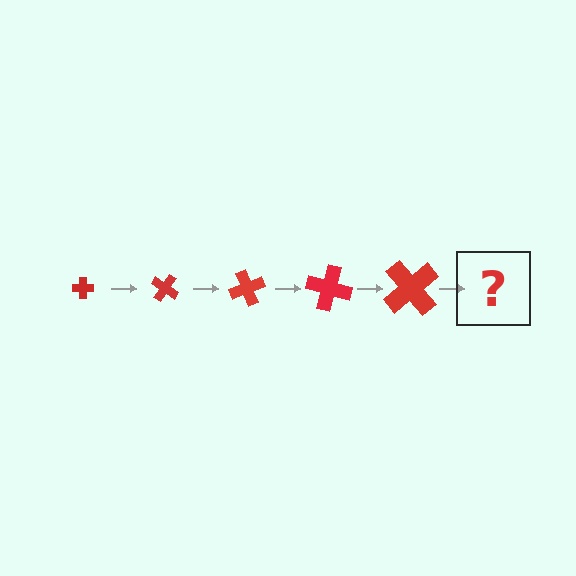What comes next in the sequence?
The next element should be a cross, larger than the previous one and rotated 175 degrees from the start.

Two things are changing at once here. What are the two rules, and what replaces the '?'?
The two rules are that the cross grows larger each step and it rotates 35 degrees each step. The '?' should be a cross, larger than the previous one and rotated 175 degrees from the start.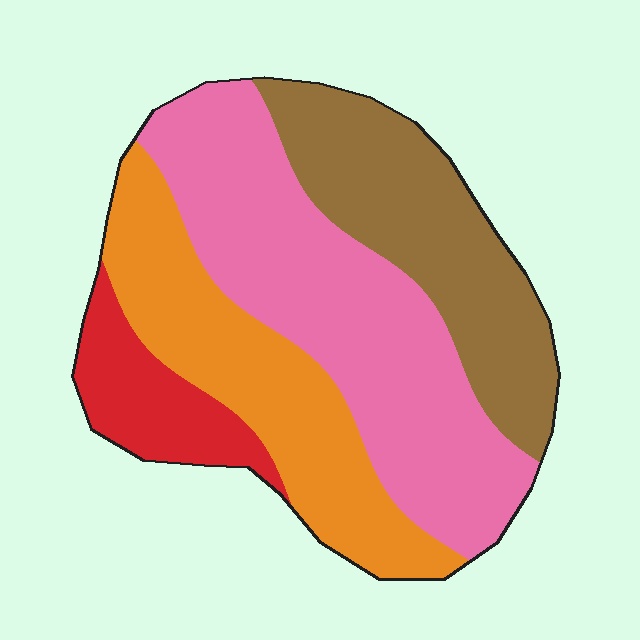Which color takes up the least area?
Red, at roughly 10%.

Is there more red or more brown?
Brown.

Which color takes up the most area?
Pink, at roughly 40%.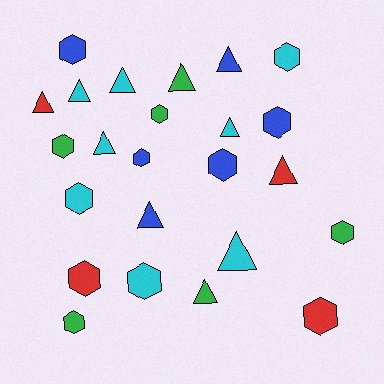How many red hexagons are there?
There are 2 red hexagons.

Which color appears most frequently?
Cyan, with 8 objects.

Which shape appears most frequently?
Hexagon, with 13 objects.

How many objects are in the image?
There are 24 objects.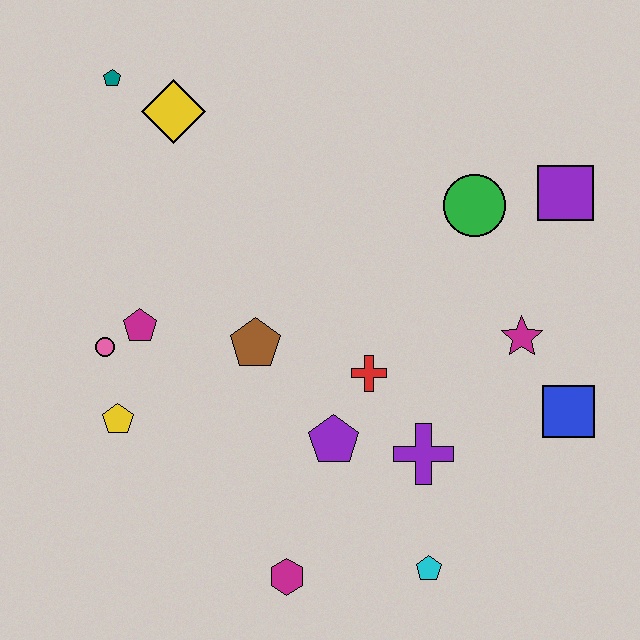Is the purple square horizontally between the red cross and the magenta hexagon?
No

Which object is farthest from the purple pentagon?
The teal pentagon is farthest from the purple pentagon.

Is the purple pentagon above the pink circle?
No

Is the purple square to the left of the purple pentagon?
No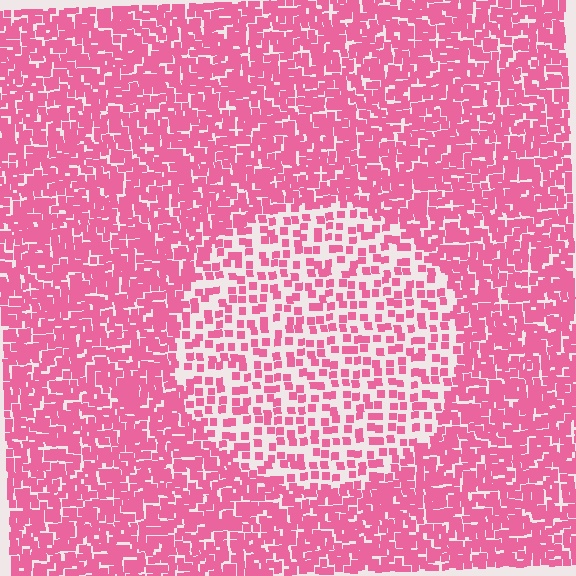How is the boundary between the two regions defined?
The boundary is defined by a change in element density (approximately 2.2x ratio). All elements are the same color, size, and shape.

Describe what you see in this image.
The image contains small pink elements arranged at two different densities. A circle-shaped region is visible where the elements are less densely packed than the surrounding area.